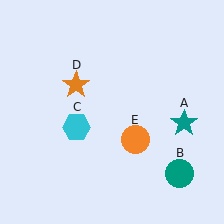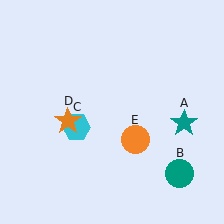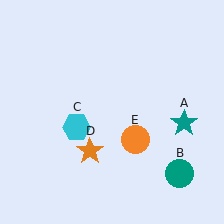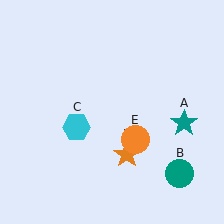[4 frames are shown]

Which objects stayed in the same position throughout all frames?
Teal star (object A) and teal circle (object B) and cyan hexagon (object C) and orange circle (object E) remained stationary.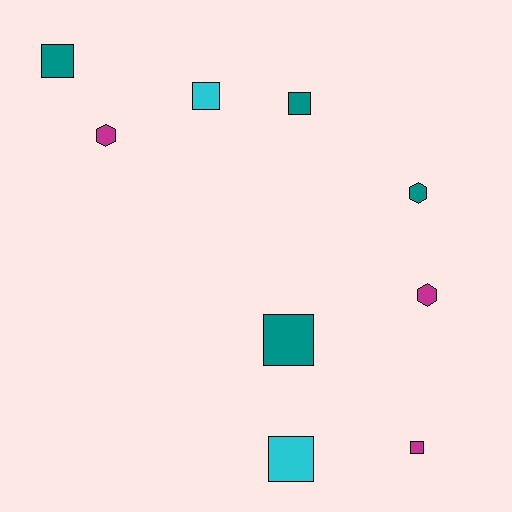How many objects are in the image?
There are 9 objects.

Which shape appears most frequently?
Square, with 6 objects.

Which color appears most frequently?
Teal, with 4 objects.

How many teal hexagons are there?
There is 1 teal hexagon.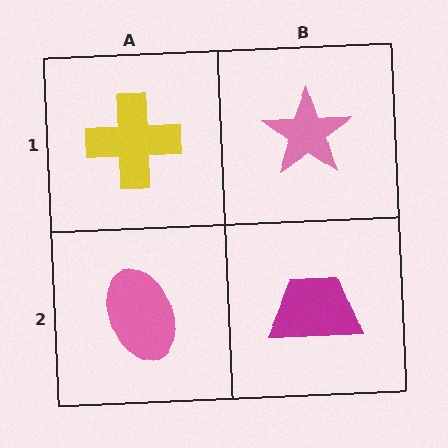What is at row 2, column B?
A magenta trapezoid.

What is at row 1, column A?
A yellow cross.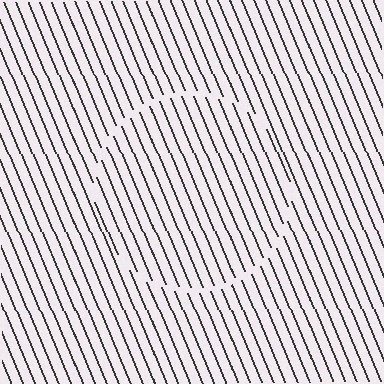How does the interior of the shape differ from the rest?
The interior of the shape contains the same grating, shifted by half a period — the contour is defined by the phase discontinuity where line-ends from the inner and outer gratings abut.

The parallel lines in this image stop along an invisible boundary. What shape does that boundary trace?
An illusory circle. The interior of the shape contains the same grating, shifted by half a period — the contour is defined by the phase discontinuity where line-ends from the inner and outer gratings abut.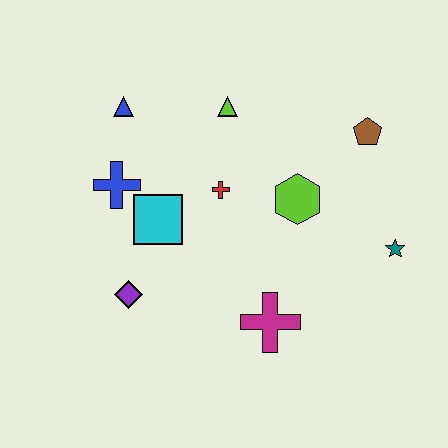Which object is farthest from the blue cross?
The teal star is farthest from the blue cross.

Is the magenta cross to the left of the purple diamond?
No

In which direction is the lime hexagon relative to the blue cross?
The lime hexagon is to the right of the blue cross.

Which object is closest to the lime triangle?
The red cross is closest to the lime triangle.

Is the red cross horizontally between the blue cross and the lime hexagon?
Yes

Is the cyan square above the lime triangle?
No